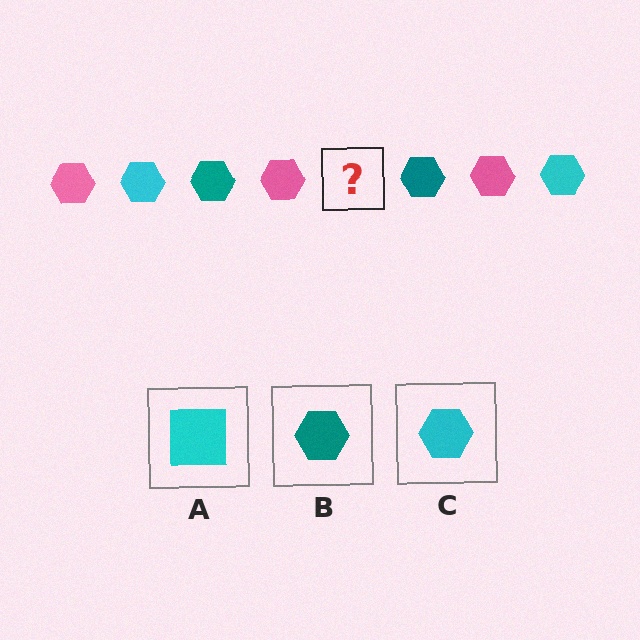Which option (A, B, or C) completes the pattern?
C.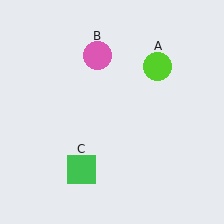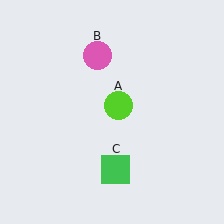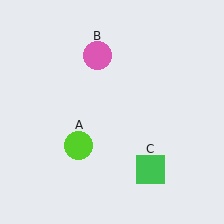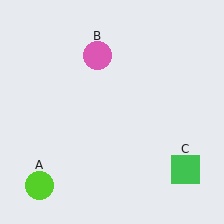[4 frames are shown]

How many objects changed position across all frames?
2 objects changed position: lime circle (object A), green square (object C).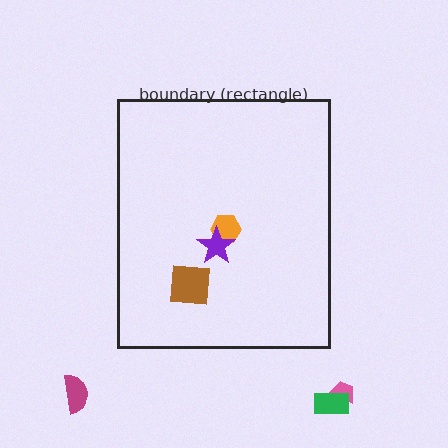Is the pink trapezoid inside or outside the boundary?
Outside.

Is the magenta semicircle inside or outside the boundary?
Outside.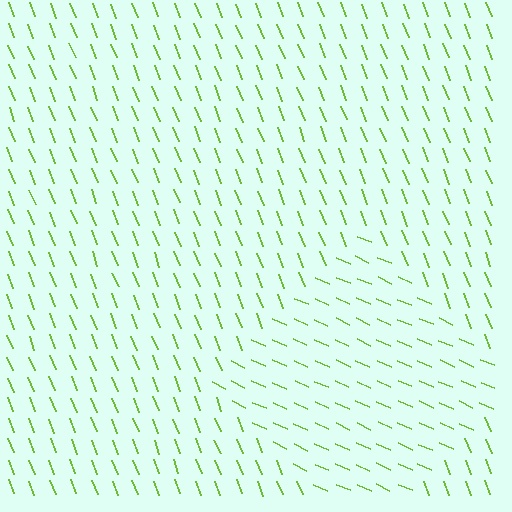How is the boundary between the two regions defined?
The boundary is defined purely by a change in line orientation (approximately 45 degrees difference). All lines are the same color and thickness.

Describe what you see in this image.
The image is filled with small lime line segments. A diamond region in the image has lines oriented differently from the surrounding lines, creating a visible texture boundary.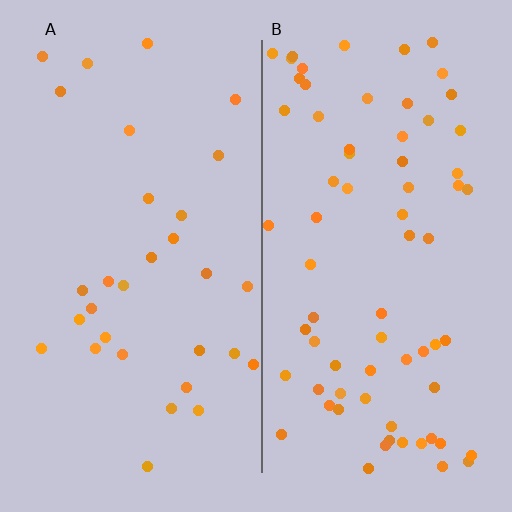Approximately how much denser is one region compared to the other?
Approximately 2.3× — region B over region A.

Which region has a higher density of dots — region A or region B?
B (the right).